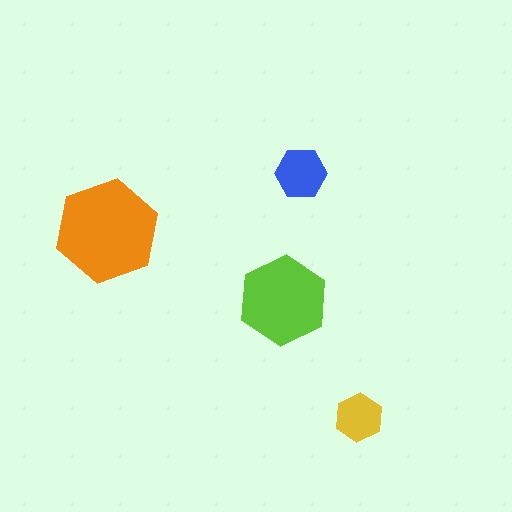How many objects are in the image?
There are 4 objects in the image.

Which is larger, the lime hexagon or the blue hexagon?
The lime one.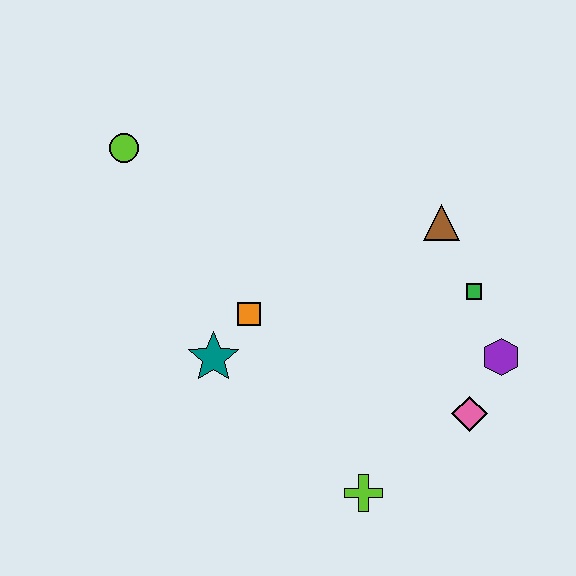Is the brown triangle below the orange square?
No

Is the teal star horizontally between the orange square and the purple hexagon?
No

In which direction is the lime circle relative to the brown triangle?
The lime circle is to the left of the brown triangle.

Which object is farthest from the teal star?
The purple hexagon is farthest from the teal star.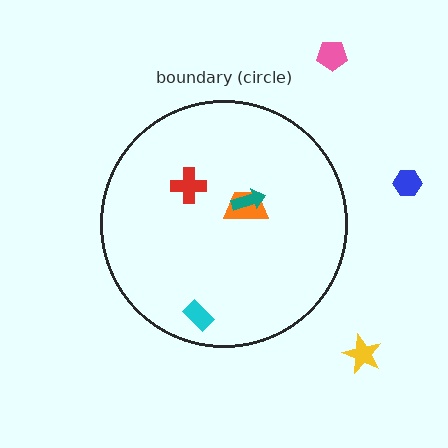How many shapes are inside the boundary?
4 inside, 3 outside.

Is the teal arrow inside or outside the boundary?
Inside.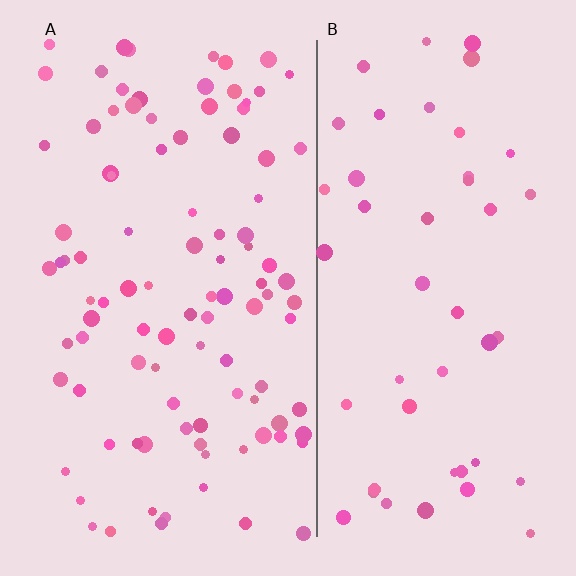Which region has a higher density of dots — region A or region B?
A (the left).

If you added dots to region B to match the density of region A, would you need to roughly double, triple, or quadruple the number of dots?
Approximately double.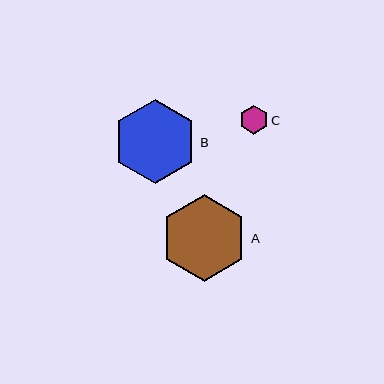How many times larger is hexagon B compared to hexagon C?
Hexagon B is approximately 2.9 times the size of hexagon C.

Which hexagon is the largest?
Hexagon A is the largest with a size of approximately 87 pixels.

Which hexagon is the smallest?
Hexagon C is the smallest with a size of approximately 29 pixels.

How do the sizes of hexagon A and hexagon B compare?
Hexagon A and hexagon B are approximately the same size.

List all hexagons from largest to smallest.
From largest to smallest: A, B, C.